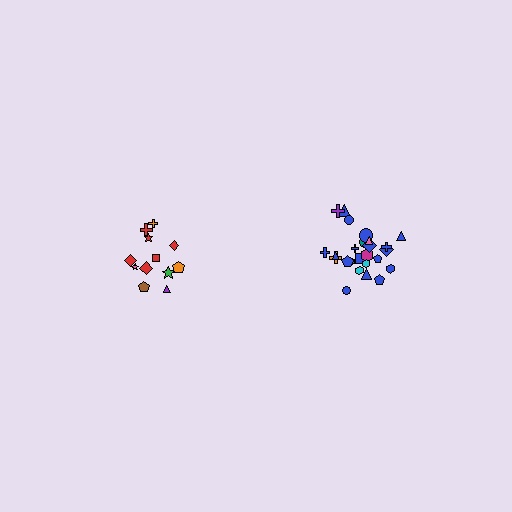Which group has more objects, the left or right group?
The right group.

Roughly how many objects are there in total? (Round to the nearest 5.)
Roughly 35 objects in total.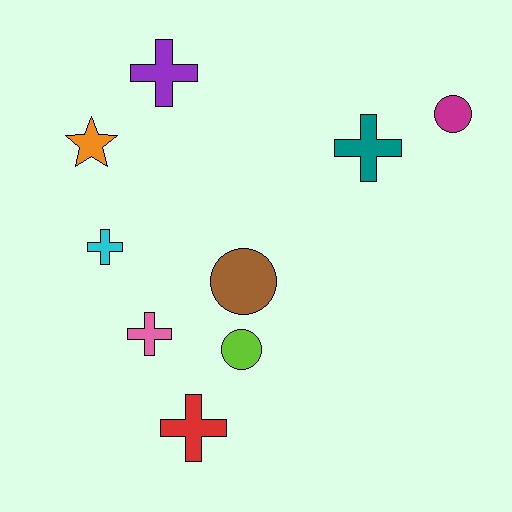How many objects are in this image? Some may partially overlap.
There are 9 objects.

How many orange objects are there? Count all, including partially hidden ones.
There is 1 orange object.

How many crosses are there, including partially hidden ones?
There are 5 crosses.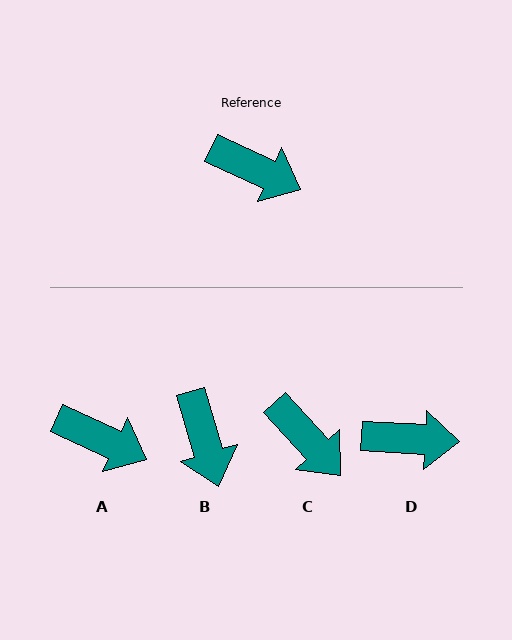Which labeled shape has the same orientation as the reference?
A.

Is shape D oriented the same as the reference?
No, it is off by about 21 degrees.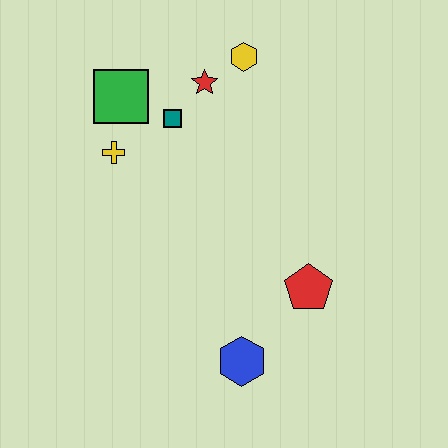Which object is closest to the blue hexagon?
The red pentagon is closest to the blue hexagon.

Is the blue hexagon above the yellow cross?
No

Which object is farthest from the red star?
The blue hexagon is farthest from the red star.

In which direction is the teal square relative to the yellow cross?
The teal square is to the right of the yellow cross.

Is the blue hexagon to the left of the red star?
No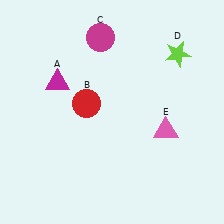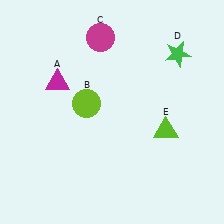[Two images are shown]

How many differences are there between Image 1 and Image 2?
There are 3 differences between the two images.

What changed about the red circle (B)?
In Image 1, B is red. In Image 2, it changed to lime.